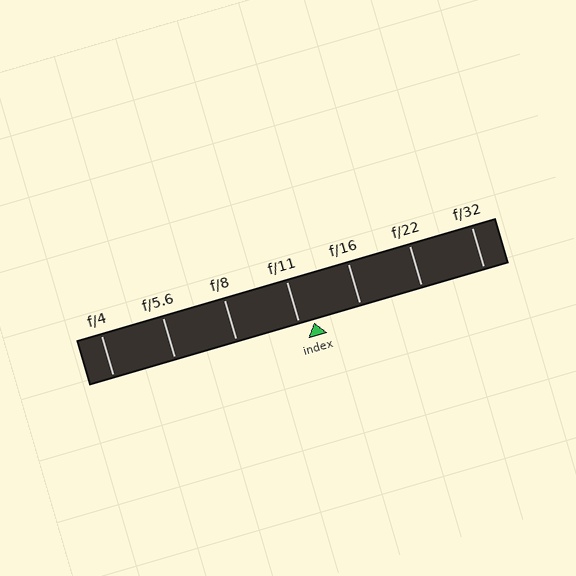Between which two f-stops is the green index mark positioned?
The index mark is between f/11 and f/16.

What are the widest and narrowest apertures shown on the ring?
The widest aperture shown is f/4 and the narrowest is f/32.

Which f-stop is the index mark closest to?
The index mark is closest to f/11.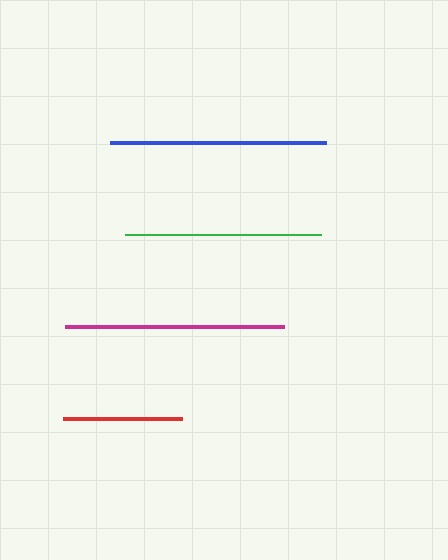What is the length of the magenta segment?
The magenta segment is approximately 219 pixels long.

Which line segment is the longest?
The magenta line is the longest at approximately 219 pixels.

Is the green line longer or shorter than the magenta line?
The magenta line is longer than the green line.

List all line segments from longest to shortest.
From longest to shortest: magenta, blue, green, red.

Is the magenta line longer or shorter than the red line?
The magenta line is longer than the red line.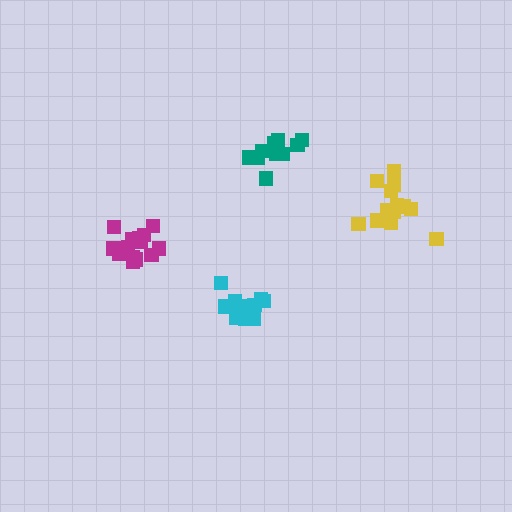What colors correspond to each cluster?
The clusters are colored: teal, yellow, cyan, magenta.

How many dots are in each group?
Group 1: 12 dots, Group 2: 15 dots, Group 3: 11 dots, Group 4: 16 dots (54 total).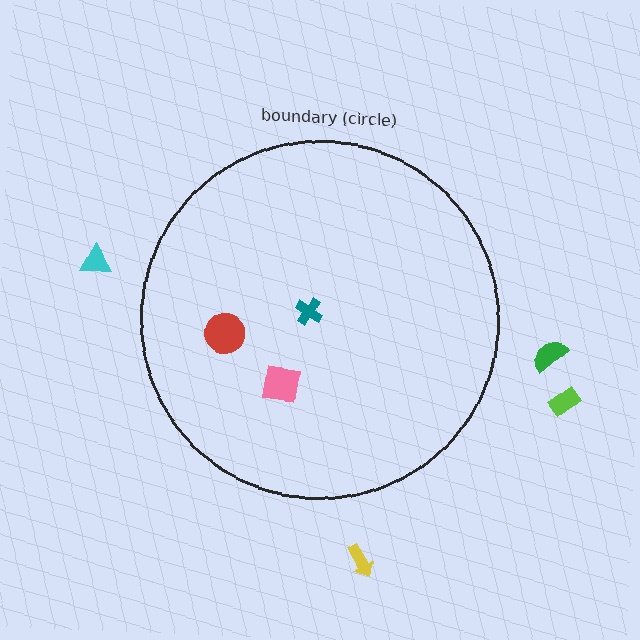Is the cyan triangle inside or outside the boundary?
Outside.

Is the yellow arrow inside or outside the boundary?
Outside.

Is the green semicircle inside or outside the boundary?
Outside.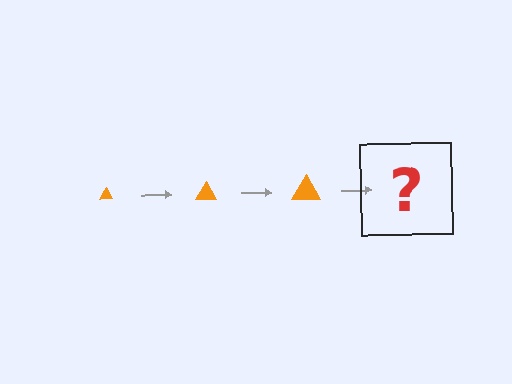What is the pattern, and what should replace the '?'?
The pattern is that the triangle gets progressively larger each step. The '?' should be an orange triangle, larger than the previous one.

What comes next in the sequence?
The next element should be an orange triangle, larger than the previous one.